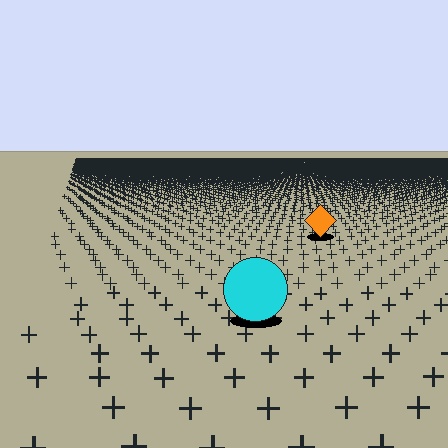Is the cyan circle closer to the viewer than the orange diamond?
Yes. The cyan circle is closer — you can tell from the texture gradient: the ground texture is coarser near it.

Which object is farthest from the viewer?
The orange diamond is farthest from the viewer. It appears smaller and the ground texture around it is denser.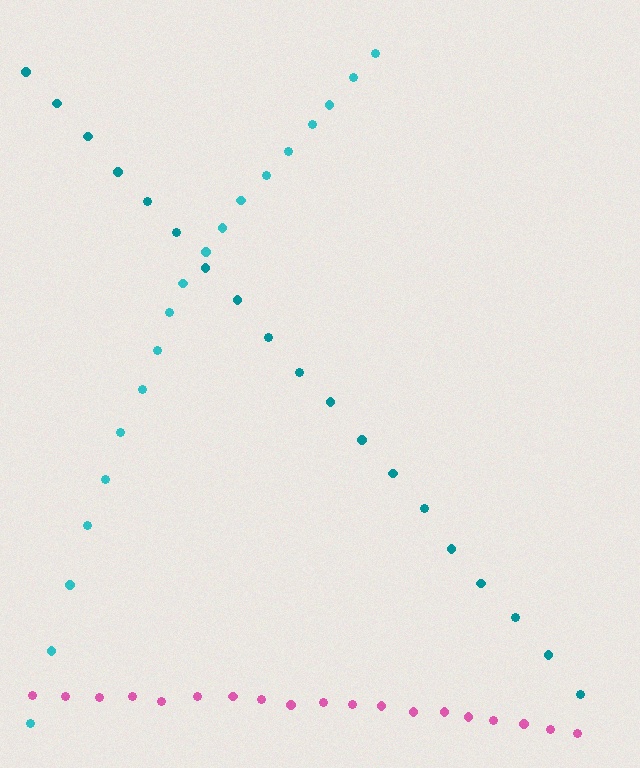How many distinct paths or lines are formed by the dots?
There are 3 distinct paths.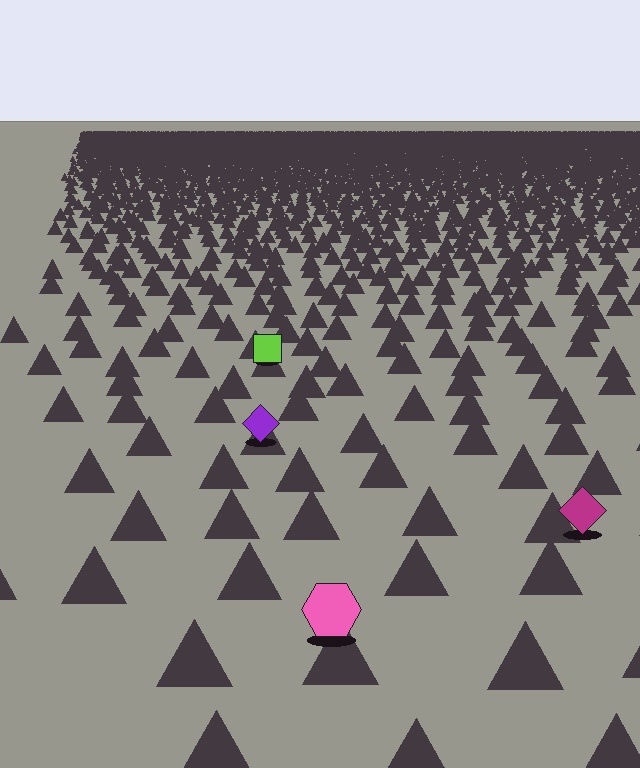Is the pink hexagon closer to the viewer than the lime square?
Yes. The pink hexagon is closer — you can tell from the texture gradient: the ground texture is coarser near it.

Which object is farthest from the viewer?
The lime square is farthest from the viewer. It appears smaller and the ground texture around it is denser.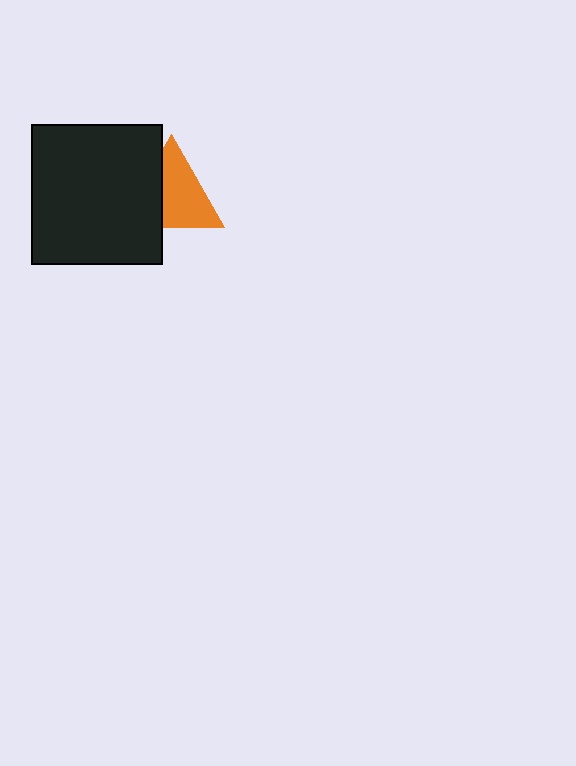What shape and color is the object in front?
The object in front is a black rectangle.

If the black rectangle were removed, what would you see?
You would see the complete orange triangle.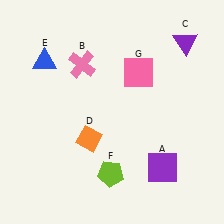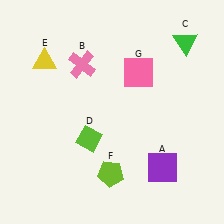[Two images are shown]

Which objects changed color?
C changed from purple to green. D changed from orange to lime. E changed from blue to yellow.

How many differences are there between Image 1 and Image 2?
There are 3 differences between the two images.